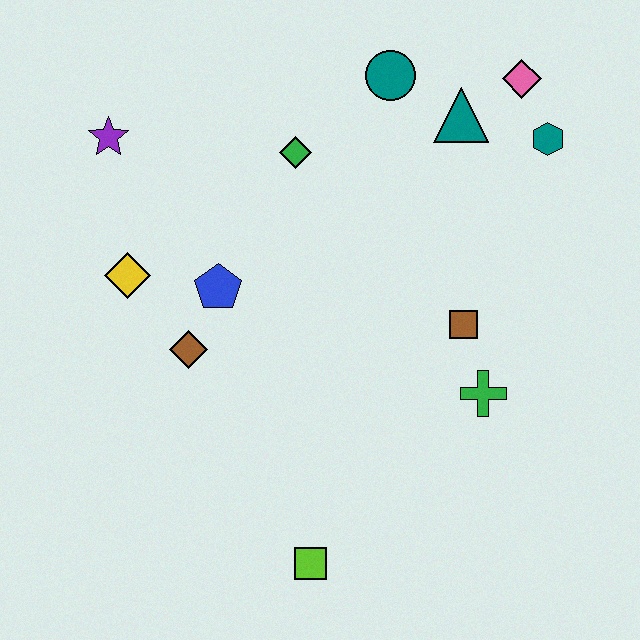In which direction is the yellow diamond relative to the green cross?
The yellow diamond is to the left of the green cross.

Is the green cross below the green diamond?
Yes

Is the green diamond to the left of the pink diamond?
Yes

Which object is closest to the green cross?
The brown square is closest to the green cross.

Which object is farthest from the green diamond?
The lime square is farthest from the green diamond.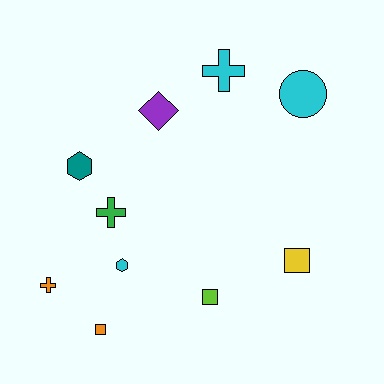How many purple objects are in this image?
There is 1 purple object.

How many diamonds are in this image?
There is 1 diamond.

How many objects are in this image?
There are 10 objects.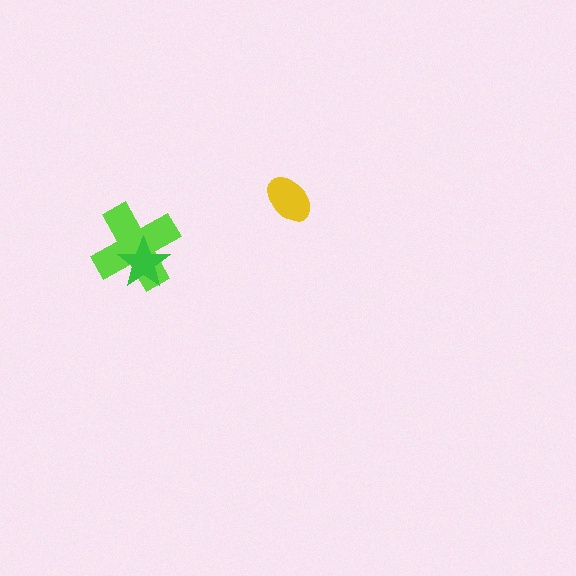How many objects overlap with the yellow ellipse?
0 objects overlap with the yellow ellipse.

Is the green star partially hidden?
No, no other shape covers it.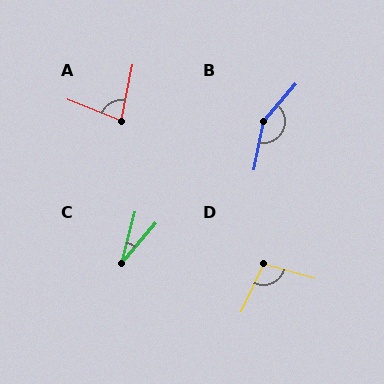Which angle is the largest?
B, at approximately 150 degrees.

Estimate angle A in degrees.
Approximately 80 degrees.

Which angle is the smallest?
C, at approximately 26 degrees.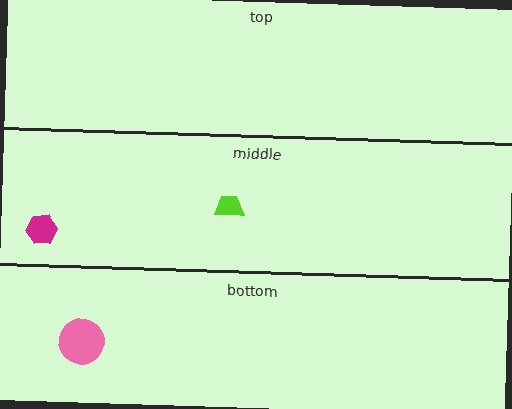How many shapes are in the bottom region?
1.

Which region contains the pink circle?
The bottom region.